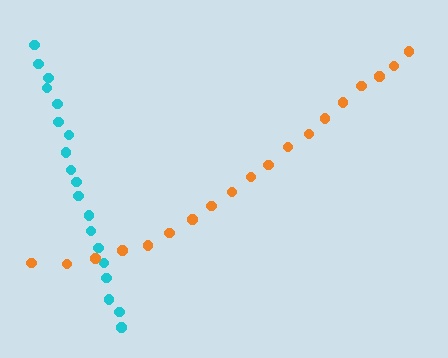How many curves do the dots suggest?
There are 2 distinct paths.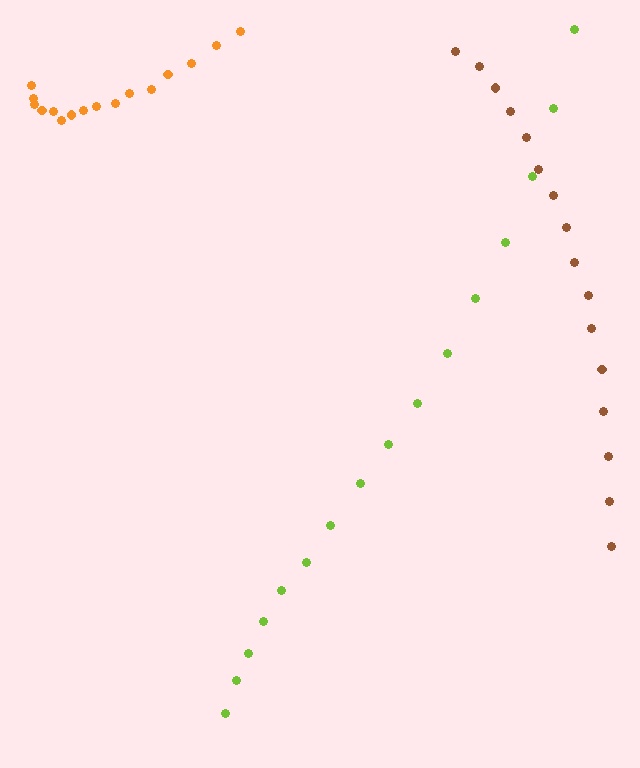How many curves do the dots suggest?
There are 3 distinct paths.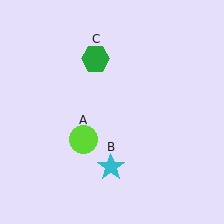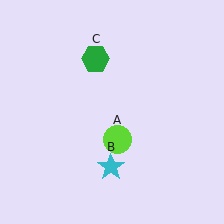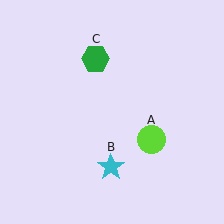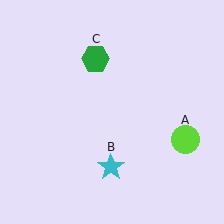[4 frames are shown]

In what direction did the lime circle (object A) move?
The lime circle (object A) moved right.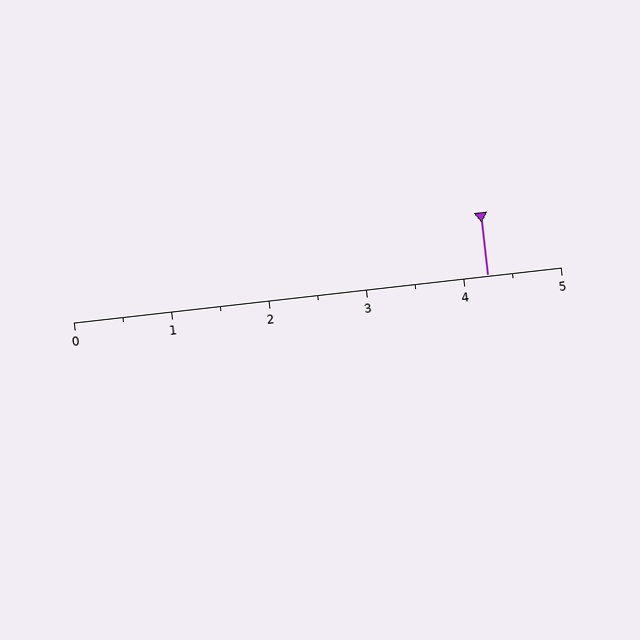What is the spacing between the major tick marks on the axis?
The major ticks are spaced 1 apart.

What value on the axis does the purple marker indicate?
The marker indicates approximately 4.2.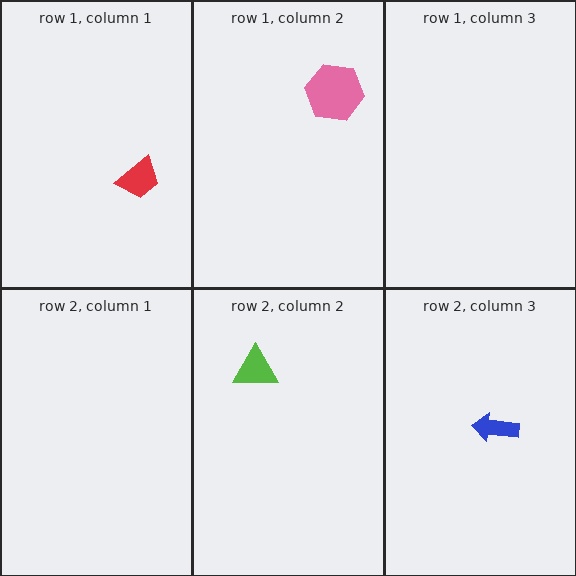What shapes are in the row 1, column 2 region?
The pink hexagon.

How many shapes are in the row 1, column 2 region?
1.